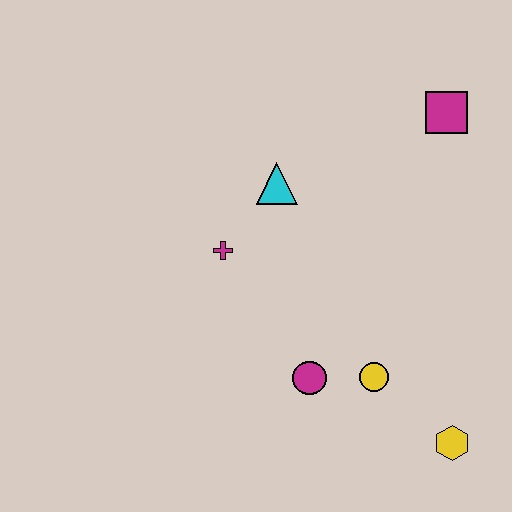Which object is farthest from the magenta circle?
The magenta square is farthest from the magenta circle.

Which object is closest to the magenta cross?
The cyan triangle is closest to the magenta cross.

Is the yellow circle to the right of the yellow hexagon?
No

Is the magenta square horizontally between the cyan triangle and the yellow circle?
No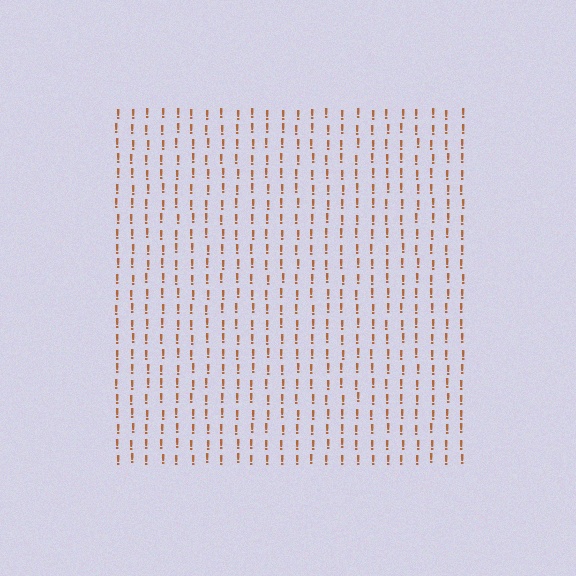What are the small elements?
The small elements are exclamation marks.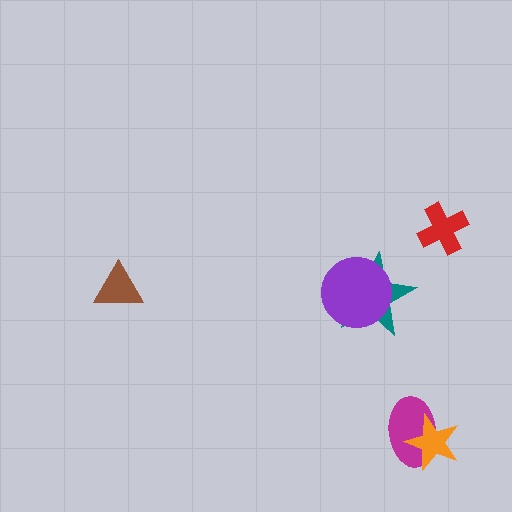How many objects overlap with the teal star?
1 object overlaps with the teal star.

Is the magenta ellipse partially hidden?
Yes, it is partially covered by another shape.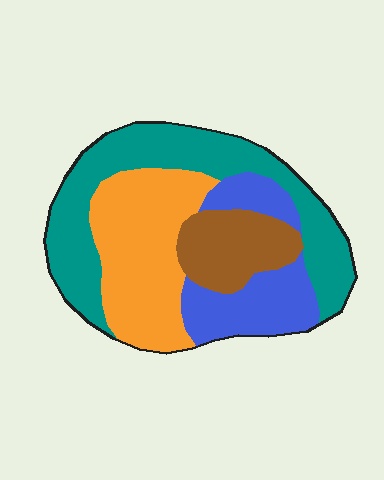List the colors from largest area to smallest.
From largest to smallest: teal, orange, blue, brown.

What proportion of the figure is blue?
Blue covers 20% of the figure.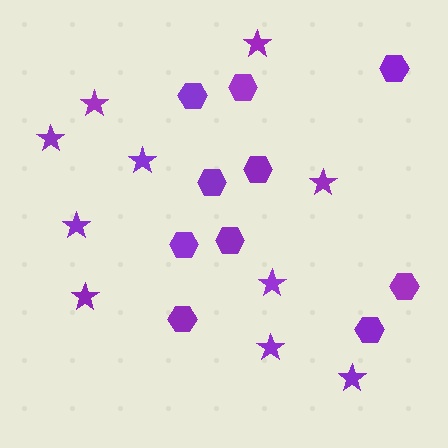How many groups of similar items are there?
There are 2 groups: one group of stars (10) and one group of hexagons (10).